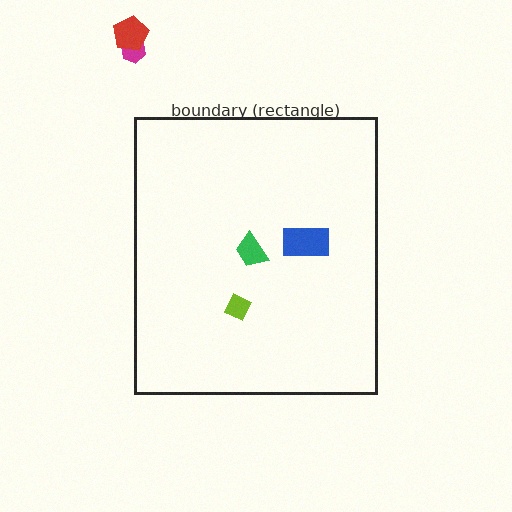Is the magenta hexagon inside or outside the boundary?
Outside.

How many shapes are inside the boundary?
3 inside, 2 outside.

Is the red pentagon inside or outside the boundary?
Outside.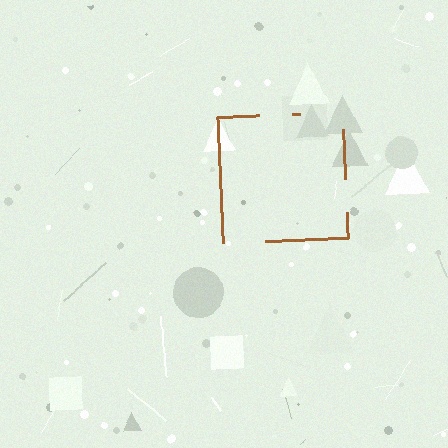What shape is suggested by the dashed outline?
The dashed outline suggests a square.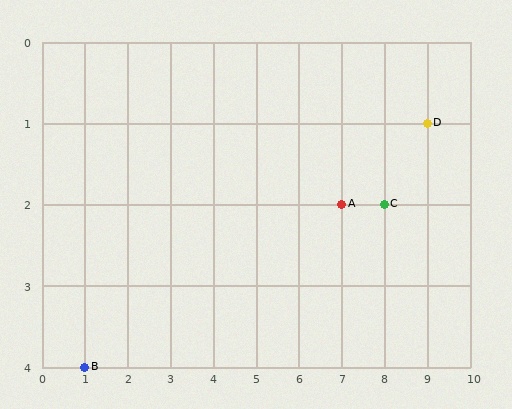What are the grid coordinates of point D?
Point D is at grid coordinates (9, 1).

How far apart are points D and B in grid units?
Points D and B are 8 columns and 3 rows apart (about 8.5 grid units diagonally).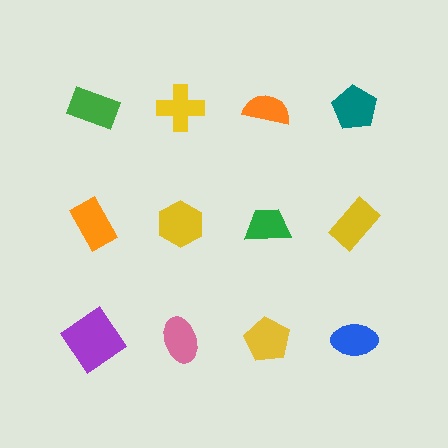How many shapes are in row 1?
4 shapes.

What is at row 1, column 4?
A teal pentagon.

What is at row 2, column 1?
An orange rectangle.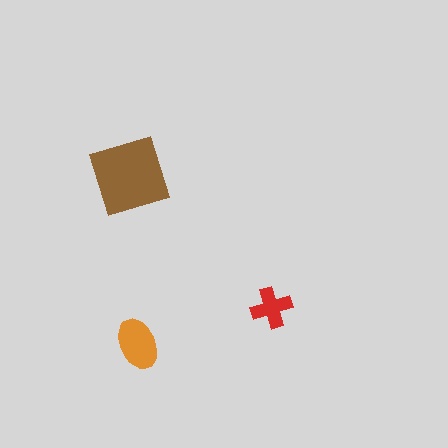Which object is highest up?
The brown diamond is topmost.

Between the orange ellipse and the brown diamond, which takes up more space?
The brown diamond.